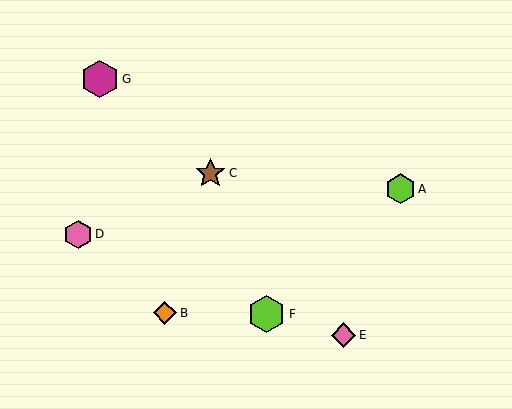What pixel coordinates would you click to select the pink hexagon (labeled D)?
Click at (78, 234) to select the pink hexagon D.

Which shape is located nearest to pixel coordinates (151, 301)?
The orange diamond (labeled B) at (165, 313) is nearest to that location.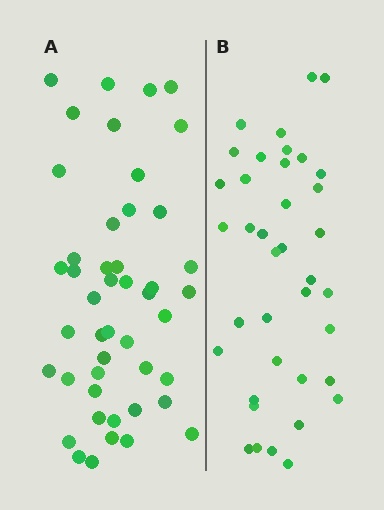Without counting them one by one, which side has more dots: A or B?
Region A (the left region) has more dots.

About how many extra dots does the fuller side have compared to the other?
Region A has roughly 8 or so more dots than region B.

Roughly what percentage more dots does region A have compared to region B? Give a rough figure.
About 20% more.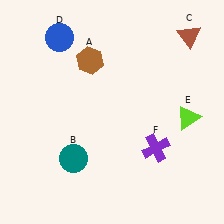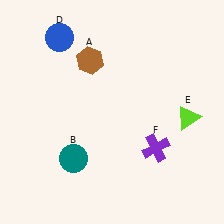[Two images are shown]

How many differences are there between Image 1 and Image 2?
There is 1 difference between the two images.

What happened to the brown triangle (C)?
The brown triangle (C) was removed in Image 2. It was in the top-right area of Image 1.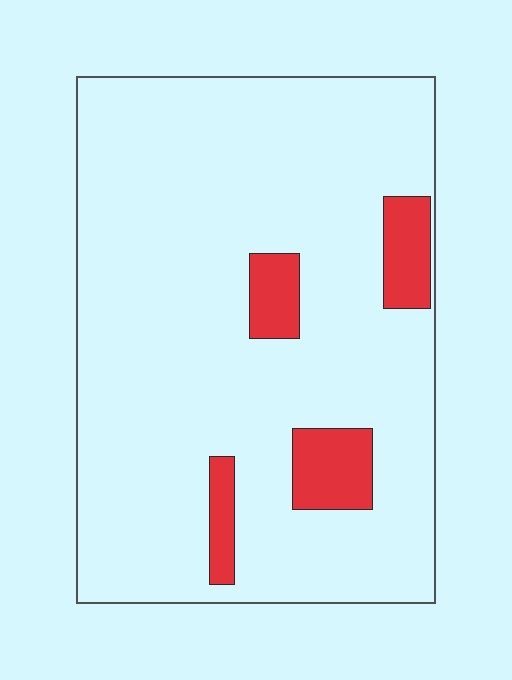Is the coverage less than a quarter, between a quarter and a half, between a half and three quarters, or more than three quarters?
Less than a quarter.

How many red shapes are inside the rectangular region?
4.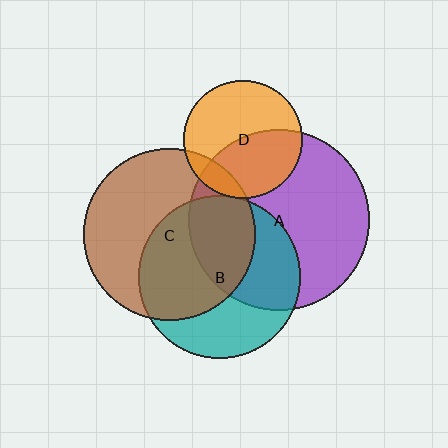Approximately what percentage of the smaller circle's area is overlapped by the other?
Approximately 10%.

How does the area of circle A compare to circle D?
Approximately 2.3 times.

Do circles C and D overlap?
Yes.